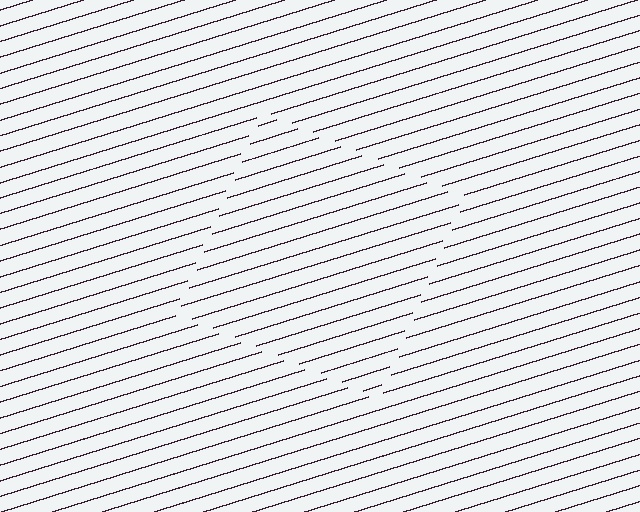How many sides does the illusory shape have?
4 sides — the line-ends trace a square.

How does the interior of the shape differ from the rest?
The interior of the shape contains the same grating, shifted by half a period — the contour is defined by the phase discontinuity where line-ends from the inner and outer gratings abut.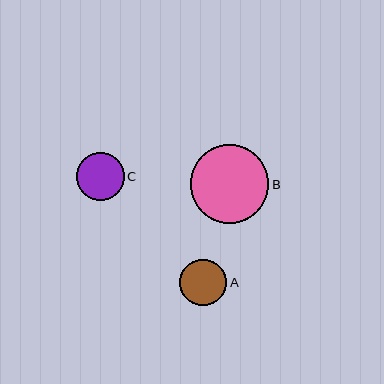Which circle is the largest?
Circle B is the largest with a size of approximately 79 pixels.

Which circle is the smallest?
Circle A is the smallest with a size of approximately 47 pixels.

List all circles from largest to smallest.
From largest to smallest: B, C, A.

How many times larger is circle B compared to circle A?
Circle B is approximately 1.7 times the size of circle A.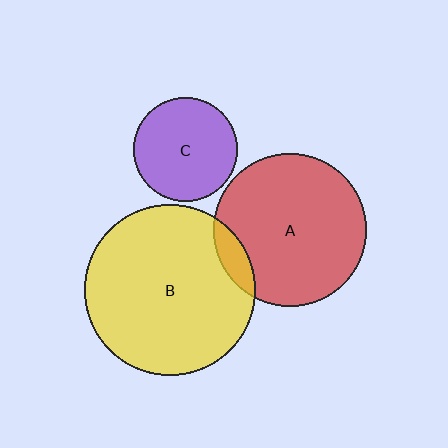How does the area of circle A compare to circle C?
Approximately 2.2 times.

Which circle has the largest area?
Circle B (yellow).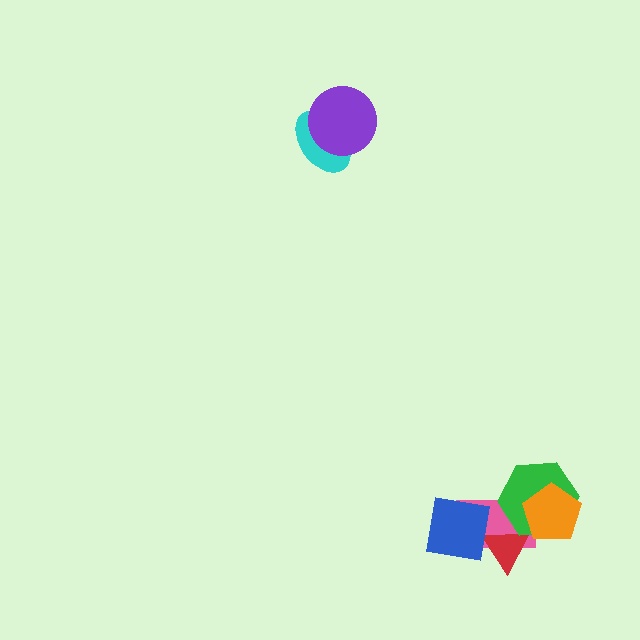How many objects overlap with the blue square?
2 objects overlap with the blue square.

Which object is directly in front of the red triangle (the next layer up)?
The green hexagon is directly in front of the red triangle.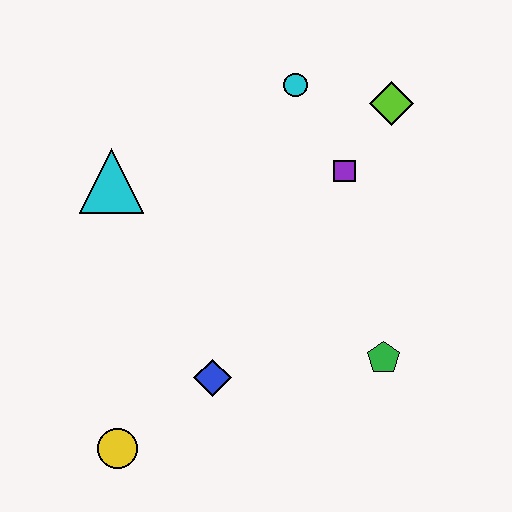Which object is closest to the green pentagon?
The blue diamond is closest to the green pentagon.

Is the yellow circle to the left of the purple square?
Yes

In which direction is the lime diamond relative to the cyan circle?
The lime diamond is to the right of the cyan circle.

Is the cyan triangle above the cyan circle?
No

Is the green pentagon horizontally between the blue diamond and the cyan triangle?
No